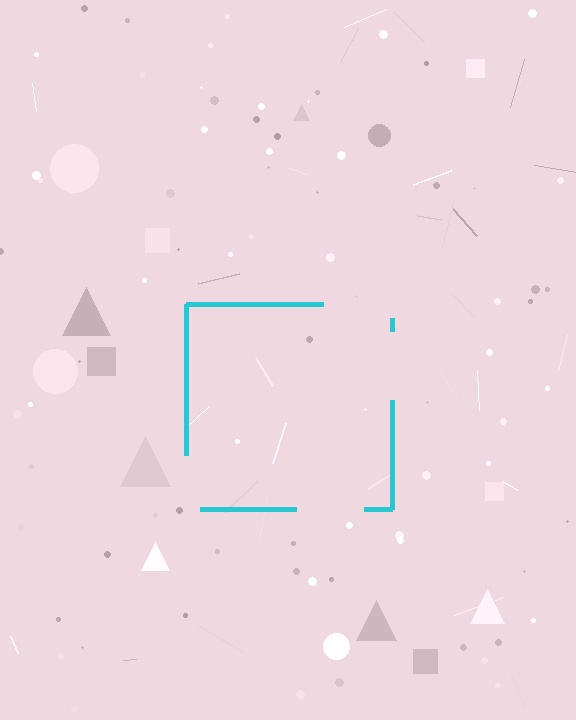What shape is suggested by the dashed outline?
The dashed outline suggests a square.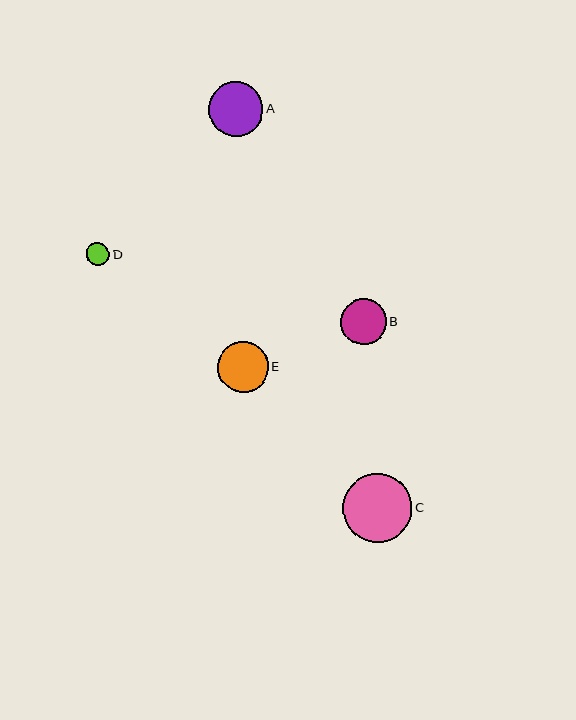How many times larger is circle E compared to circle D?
Circle E is approximately 2.2 times the size of circle D.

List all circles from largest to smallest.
From largest to smallest: C, A, E, B, D.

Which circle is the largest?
Circle C is the largest with a size of approximately 69 pixels.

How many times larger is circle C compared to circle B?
Circle C is approximately 1.5 times the size of circle B.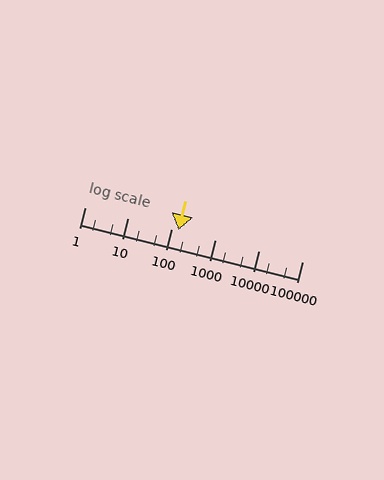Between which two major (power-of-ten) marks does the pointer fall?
The pointer is between 100 and 1000.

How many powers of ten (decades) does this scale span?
The scale spans 5 decades, from 1 to 100000.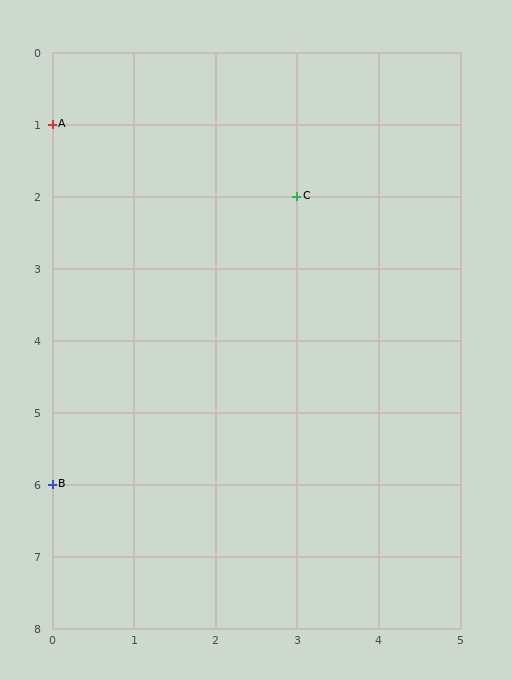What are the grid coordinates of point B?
Point B is at grid coordinates (0, 6).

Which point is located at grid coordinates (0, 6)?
Point B is at (0, 6).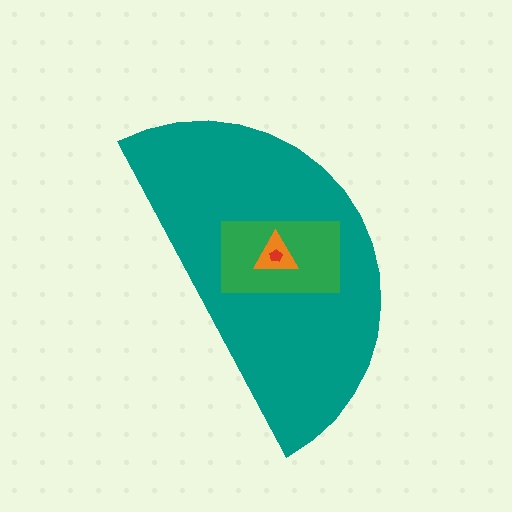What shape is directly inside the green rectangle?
The orange triangle.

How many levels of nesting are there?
4.